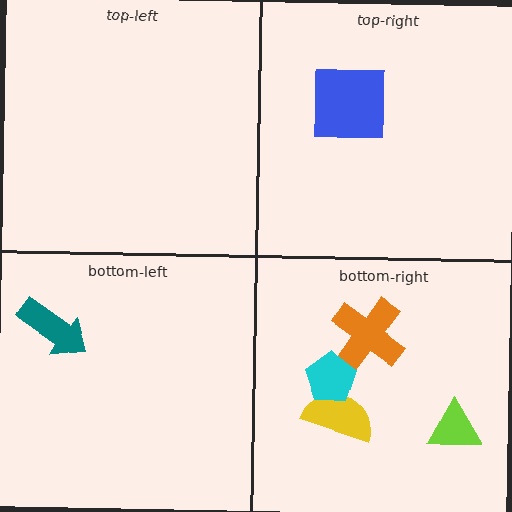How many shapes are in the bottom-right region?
4.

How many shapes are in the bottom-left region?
1.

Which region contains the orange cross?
The bottom-right region.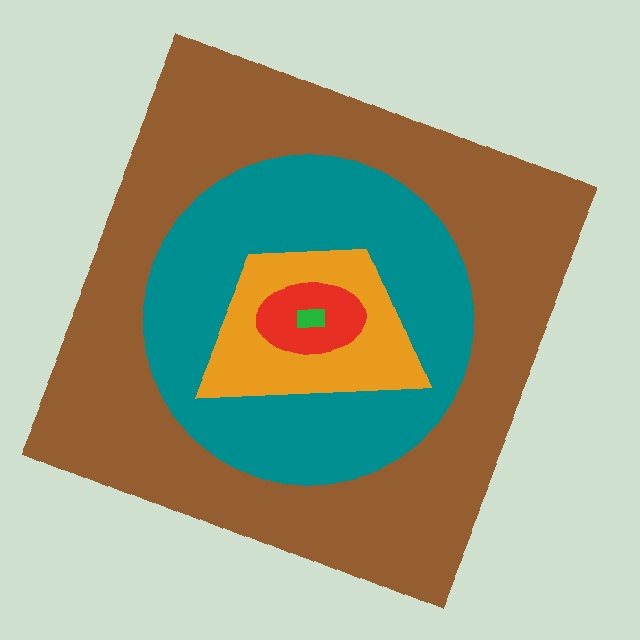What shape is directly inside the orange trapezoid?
The red ellipse.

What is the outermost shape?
The brown square.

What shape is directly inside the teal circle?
The orange trapezoid.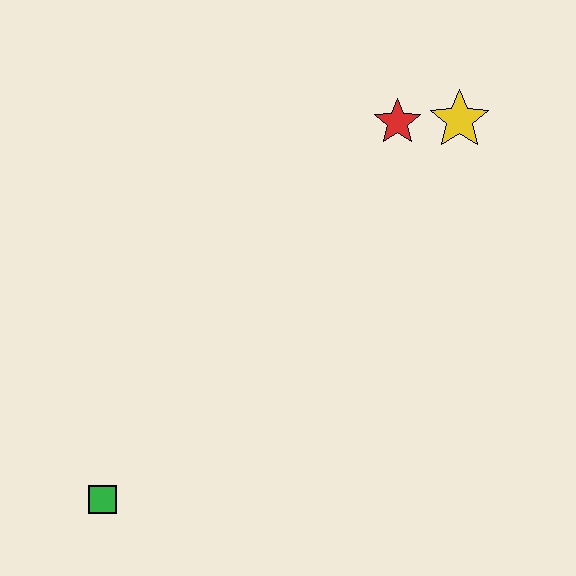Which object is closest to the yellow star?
The red star is closest to the yellow star.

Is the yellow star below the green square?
No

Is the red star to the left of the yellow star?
Yes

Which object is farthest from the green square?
The yellow star is farthest from the green square.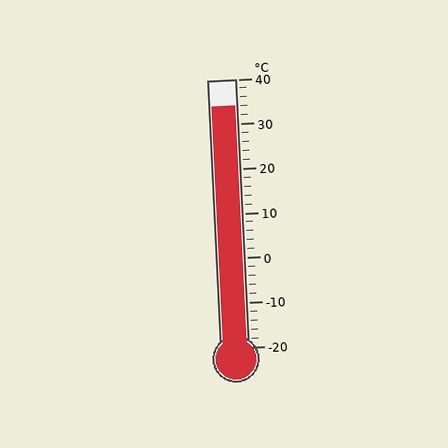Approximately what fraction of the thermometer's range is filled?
The thermometer is filled to approximately 90% of its range.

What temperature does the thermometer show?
The thermometer shows approximately 34°C.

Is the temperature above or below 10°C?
The temperature is above 10°C.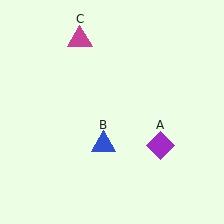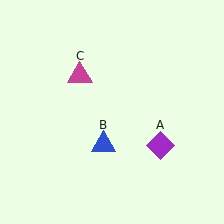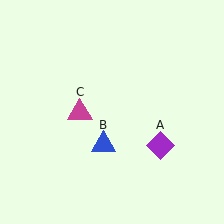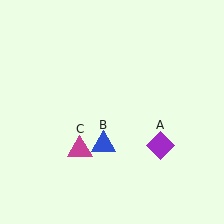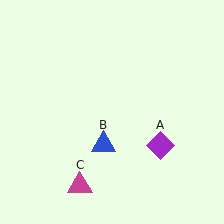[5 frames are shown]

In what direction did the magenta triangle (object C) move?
The magenta triangle (object C) moved down.